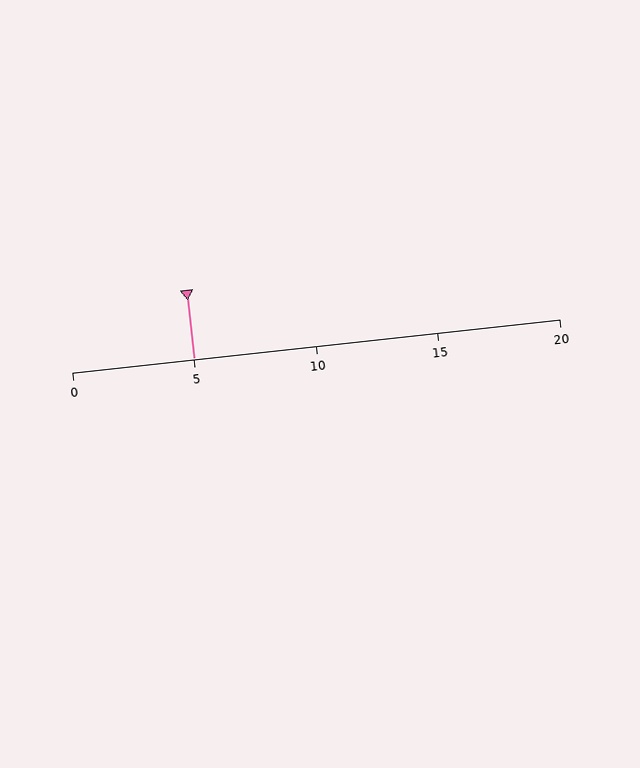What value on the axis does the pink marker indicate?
The marker indicates approximately 5.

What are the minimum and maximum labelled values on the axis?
The axis runs from 0 to 20.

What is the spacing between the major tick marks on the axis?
The major ticks are spaced 5 apart.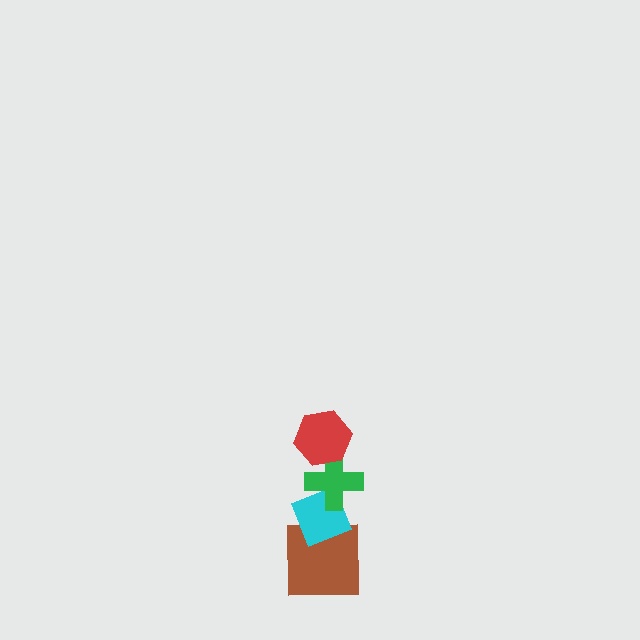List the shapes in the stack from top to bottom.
From top to bottom: the red hexagon, the green cross, the cyan diamond, the brown square.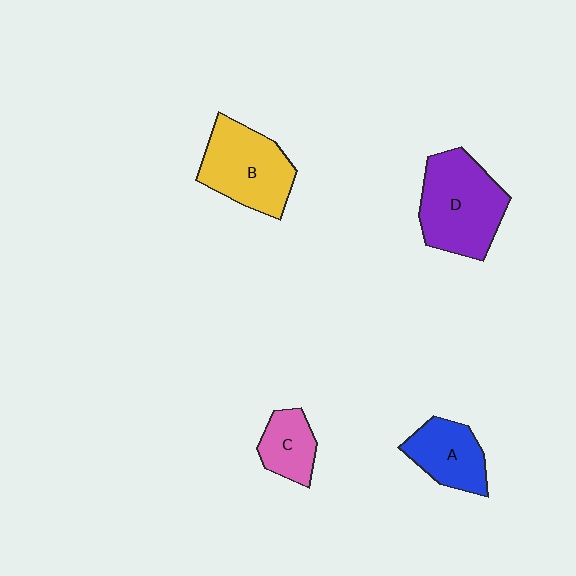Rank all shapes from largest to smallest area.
From largest to smallest: D (purple), B (yellow), A (blue), C (pink).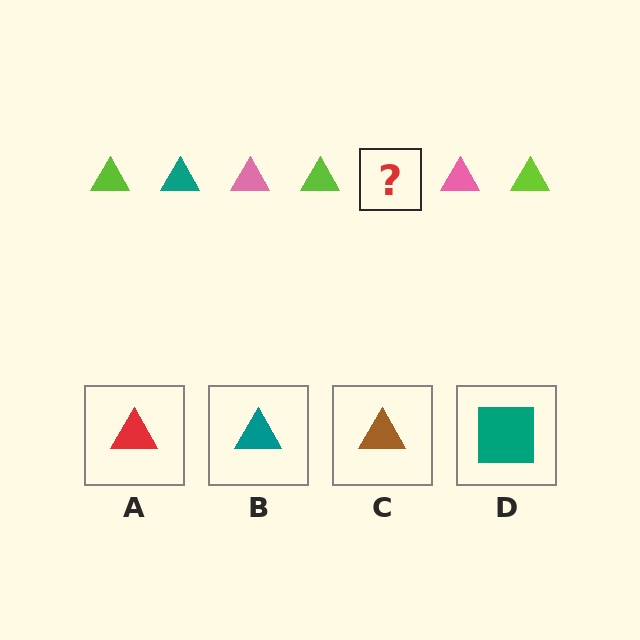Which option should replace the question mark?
Option B.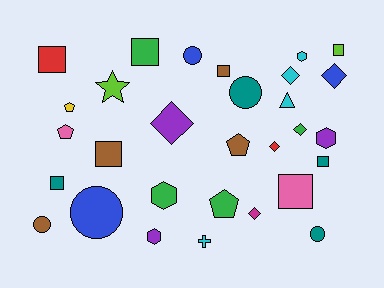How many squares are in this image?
There are 8 squares.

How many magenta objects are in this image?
There is 1 magenta object.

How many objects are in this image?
There are 30 objects.